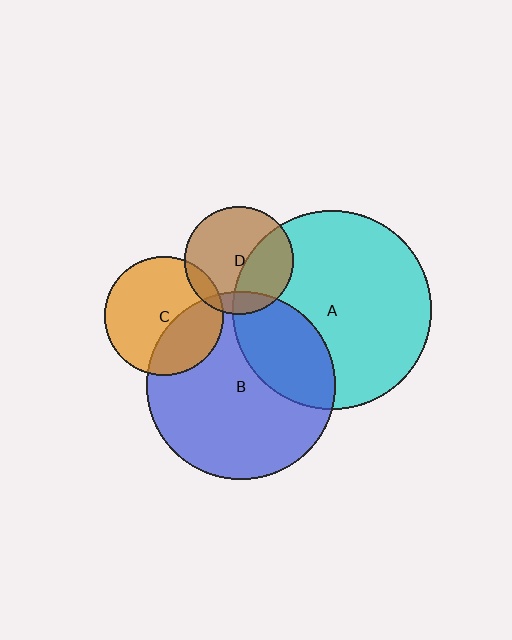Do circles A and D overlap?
Yes.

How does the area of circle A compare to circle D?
Approximately 3.4 times.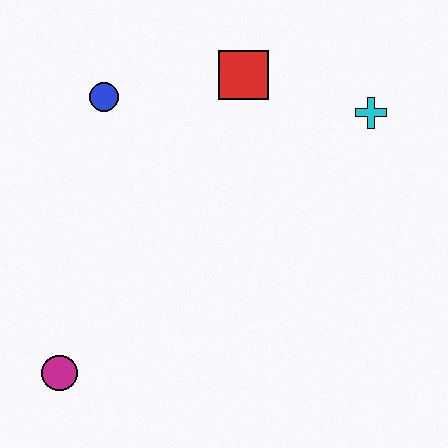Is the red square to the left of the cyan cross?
Yes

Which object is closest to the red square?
The cyan cross is closest to the red square.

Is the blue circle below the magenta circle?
No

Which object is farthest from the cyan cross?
The magenta circle is farthest from the cyan cross.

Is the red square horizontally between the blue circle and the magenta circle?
No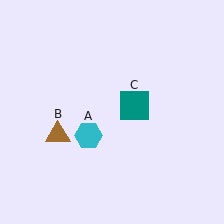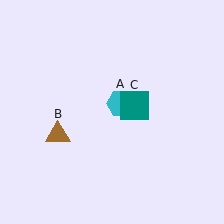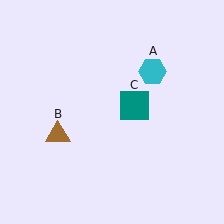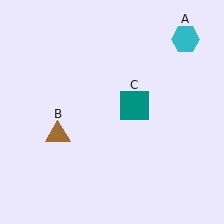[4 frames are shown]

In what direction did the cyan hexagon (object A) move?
The cyan hexagon (object A) moved up and to the right.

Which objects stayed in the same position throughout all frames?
Brown triangle (object B) and teal square (object C) remained stationary.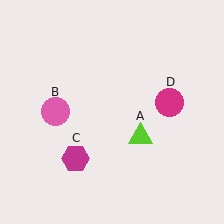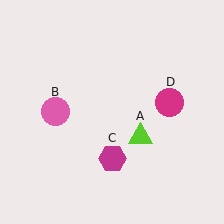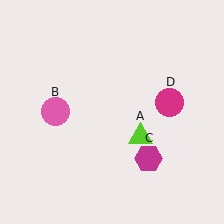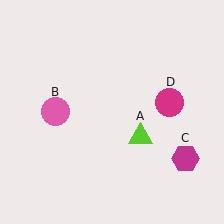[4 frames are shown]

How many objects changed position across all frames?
1 object changed position: magenta hexagon (object C).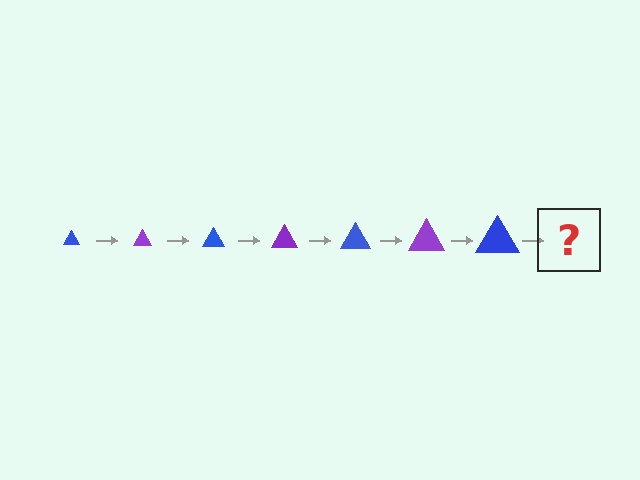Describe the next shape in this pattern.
It should be a purple triangle, larger than the previous one.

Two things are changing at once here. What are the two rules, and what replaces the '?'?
The two rules are that the triangle grows larger each step and the color cycles through blue and purple. The '?' should be a purple triangle, larger than the previous one.